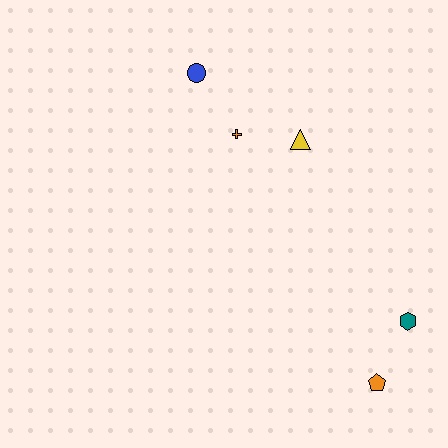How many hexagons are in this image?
There is 1 hexagon.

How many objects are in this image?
There are 5 objects.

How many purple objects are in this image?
There are no purple objects.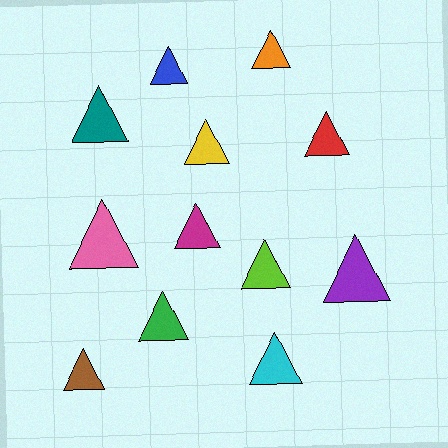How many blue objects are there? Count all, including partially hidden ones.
There is 1 blue object.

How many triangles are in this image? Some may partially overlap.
There are 12 triangles.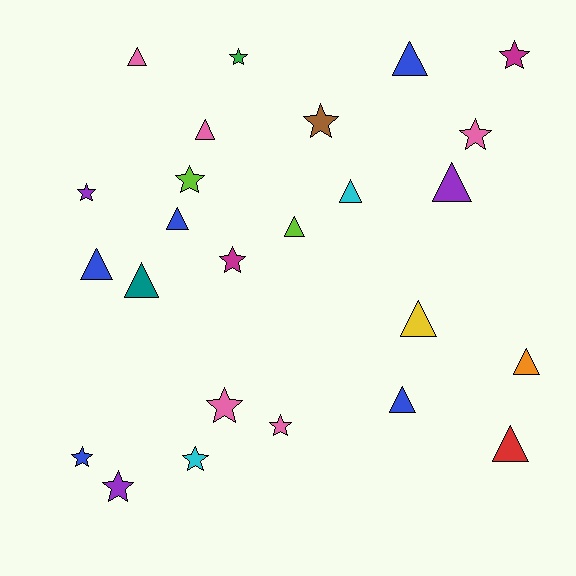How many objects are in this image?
There are 25 objects.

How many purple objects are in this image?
There are 3 purple objects.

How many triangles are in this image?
There are 13 triangles.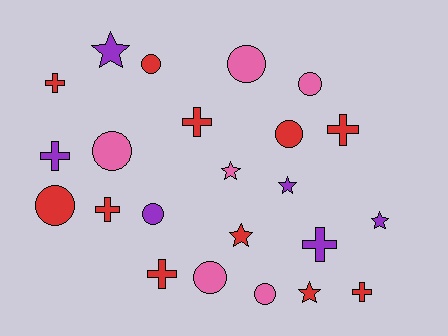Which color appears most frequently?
Red, with 11 objects.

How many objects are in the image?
There are 23 objects.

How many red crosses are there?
There are 6 red crosses.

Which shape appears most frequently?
Circle, with 9 objects.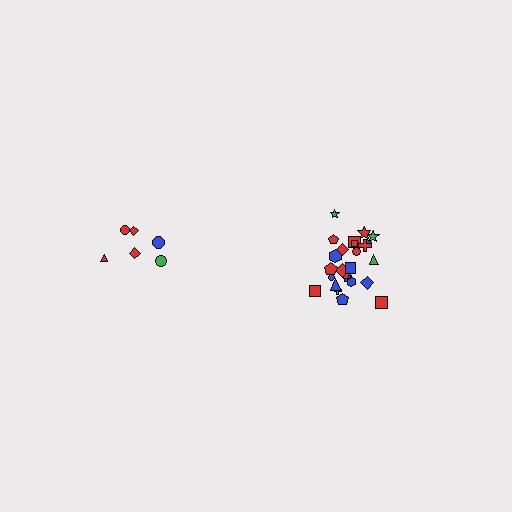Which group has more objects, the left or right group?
The right group.